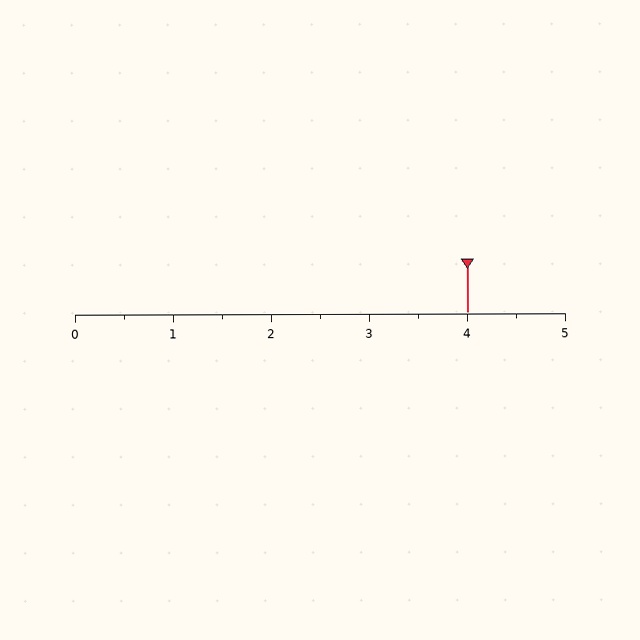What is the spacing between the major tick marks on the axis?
The major ticks are spaced 1 apart.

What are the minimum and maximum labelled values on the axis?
The axis runs from 0 to 5.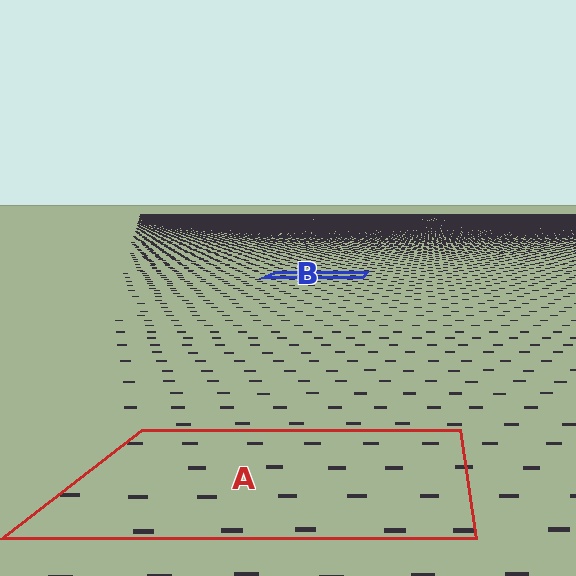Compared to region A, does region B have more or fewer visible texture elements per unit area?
Region B has more texture elements per unit area — they are packed more densely because it is farther away.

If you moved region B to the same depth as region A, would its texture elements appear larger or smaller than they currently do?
They would appear larger. At a closer depth, the same texture elements are projected at a bigger on-screen size.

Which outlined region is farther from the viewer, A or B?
Region B is farther from the viewer — the texture elements inside it appear smaller and more densely packed.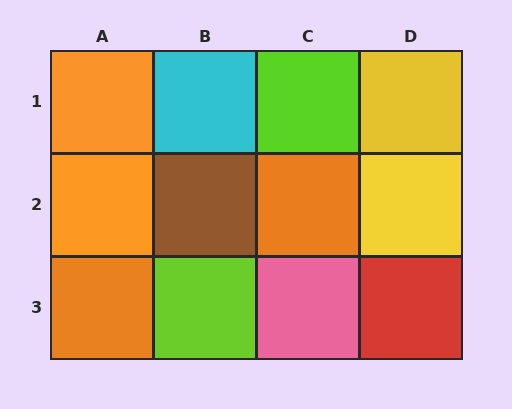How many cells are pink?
1 cell is pink.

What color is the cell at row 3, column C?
Pink.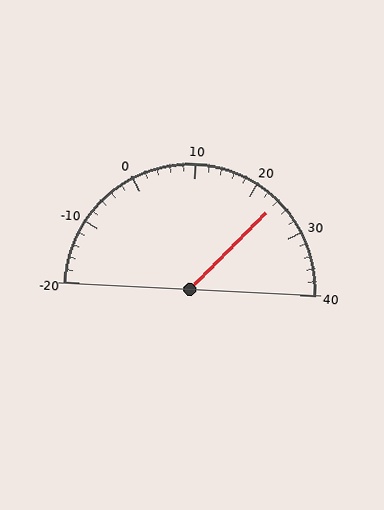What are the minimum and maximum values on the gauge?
The gauge ranges from -20 to 40.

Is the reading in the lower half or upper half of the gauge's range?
The reading is in the upper half of the range (-20 to 40).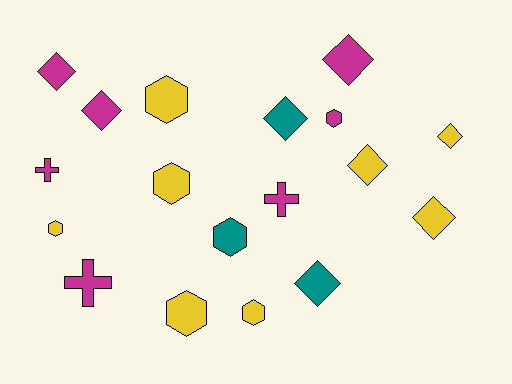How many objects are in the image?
There are 18 objects.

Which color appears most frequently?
Yellow, with 8 objects.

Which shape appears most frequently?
Diamond, with 8 objects.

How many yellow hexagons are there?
There are 5 yellow hexagons.